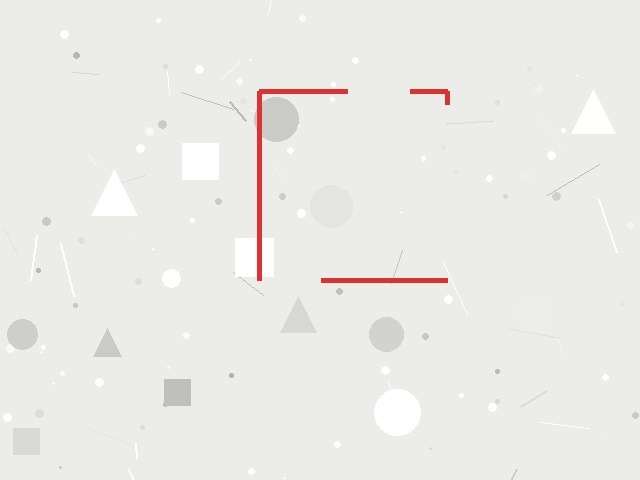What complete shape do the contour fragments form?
The contour fragments form a square.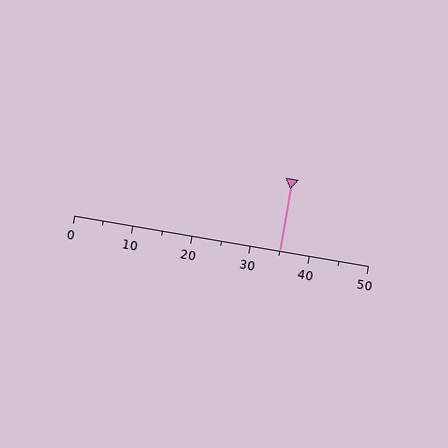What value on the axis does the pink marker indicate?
The marker indicates approximately 35.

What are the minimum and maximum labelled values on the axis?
The axis runs from 0 to 50.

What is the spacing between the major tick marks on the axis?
The major ticks are spaced 10 apart.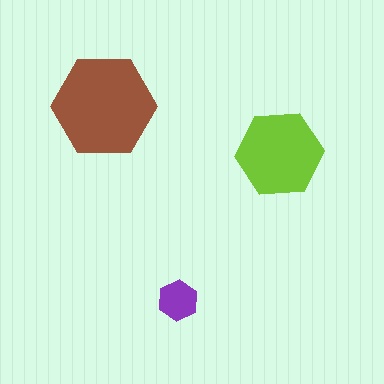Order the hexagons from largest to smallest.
the brown one, the lime one, the purple one.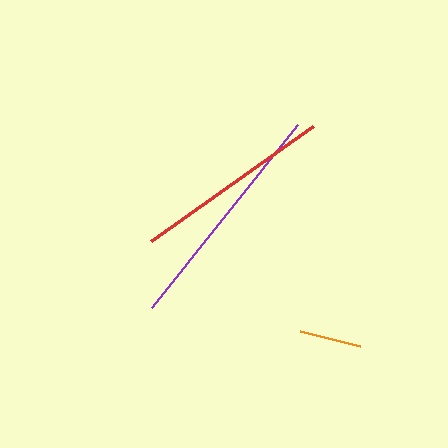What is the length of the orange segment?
The orange segment is approximately 61 pixels long.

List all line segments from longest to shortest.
From longest to shortest: purple, red, orange.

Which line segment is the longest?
The purple line is the longest at approximately 234 pixels.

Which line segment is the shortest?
The orange line is the shortest at approximately 61 pixels.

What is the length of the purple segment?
The purple segment is approximately 234 pixels long.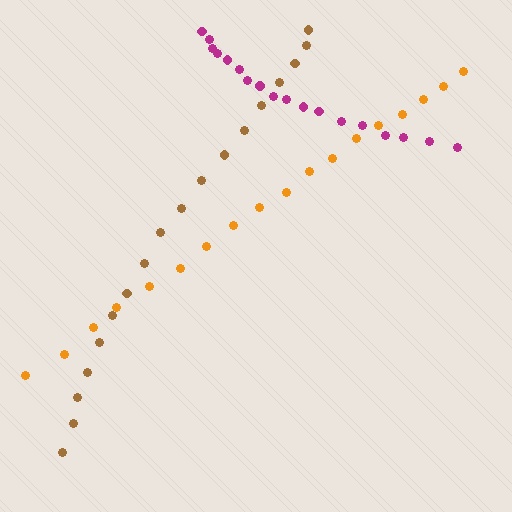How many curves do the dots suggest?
There are 3 distinct paths.